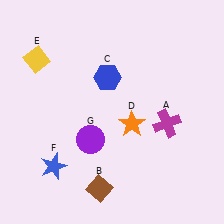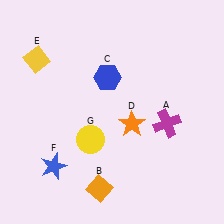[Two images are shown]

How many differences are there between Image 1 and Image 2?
There are 2 differences between the two images.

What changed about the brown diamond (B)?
In Image 1, B is brown. In Image 2, it changed to orange.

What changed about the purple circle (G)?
In Image 1, G is purple. In Image 2, it changed to yellow.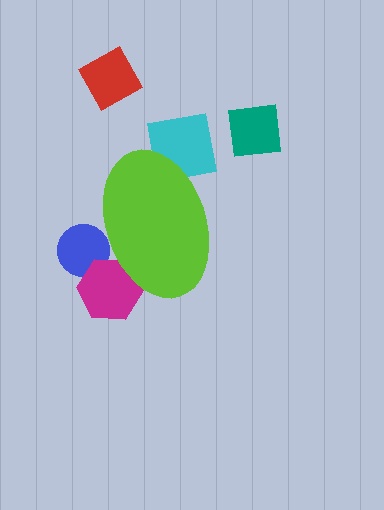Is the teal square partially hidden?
No, the teal square is fully visible.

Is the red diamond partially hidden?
No, the red diamond is fully visible.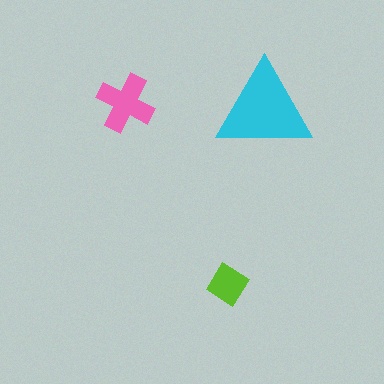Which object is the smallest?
The lime diamond.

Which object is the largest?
The cyan triangle.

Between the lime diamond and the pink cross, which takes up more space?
The pink cross.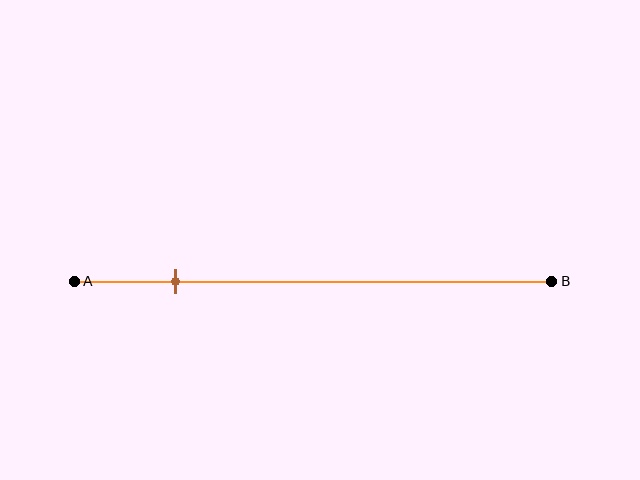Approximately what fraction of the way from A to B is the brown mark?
The brown mark is approximately 20% of the way from A to B.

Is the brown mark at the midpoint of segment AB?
No, the mark is at about 20% from A, not at the 50% midpoint.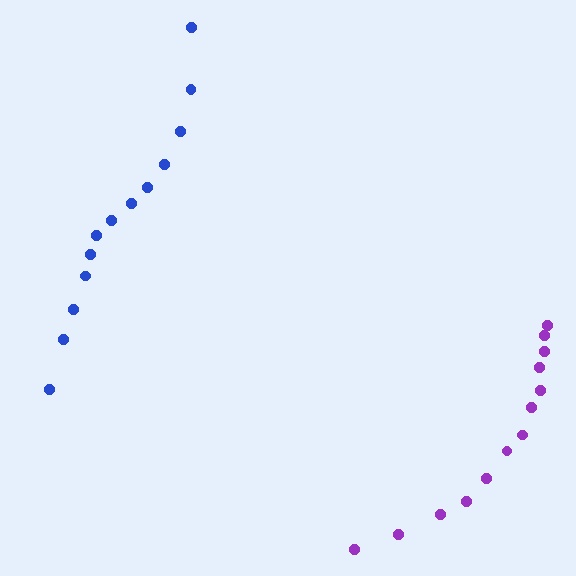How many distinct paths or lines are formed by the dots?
There are 2 distinct paths.